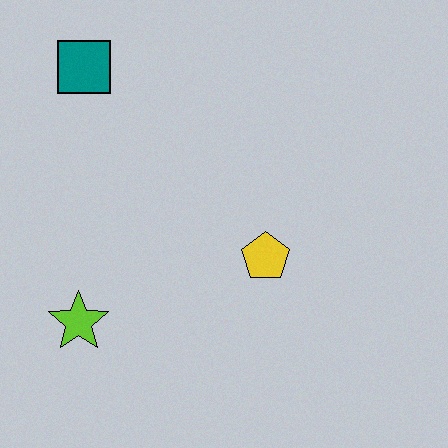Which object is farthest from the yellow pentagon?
The teal square is farthest from the yellow pentagon.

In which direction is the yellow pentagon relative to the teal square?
The yellow pentagon is below the teal square.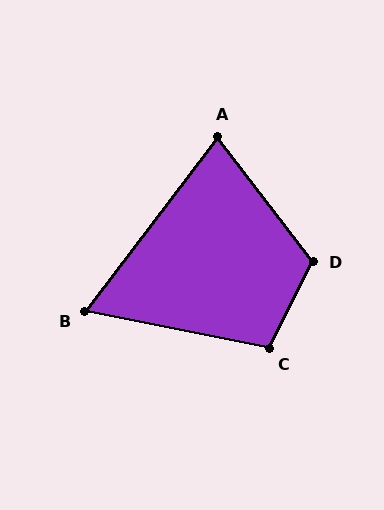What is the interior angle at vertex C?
Approximately 106 degrees (obtuse).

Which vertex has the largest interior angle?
D, at approximately 116 degrees.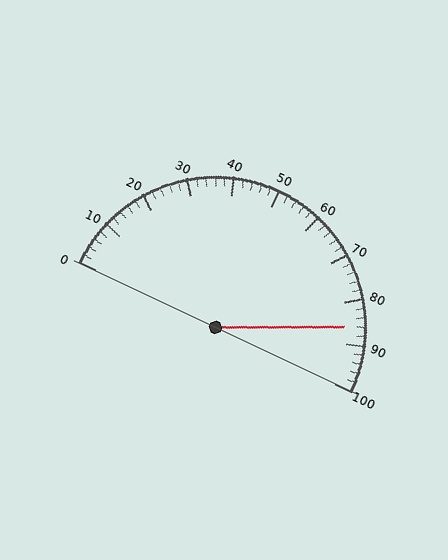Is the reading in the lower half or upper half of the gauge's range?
The reading is in the upper half of the range (0 to 100).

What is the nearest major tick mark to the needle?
The nearest major tick mark is 90.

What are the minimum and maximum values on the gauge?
The gauge ranges from 0 to 100.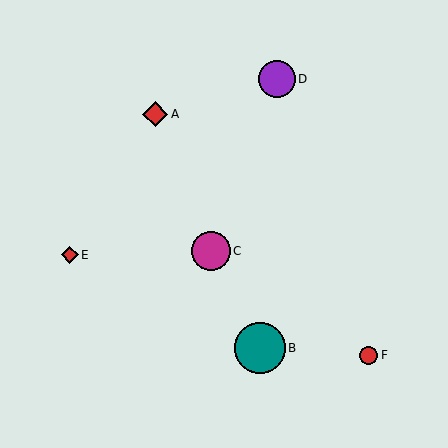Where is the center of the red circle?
The center of the red circle is at (369, 355).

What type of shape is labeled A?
Shape A is a red diamond.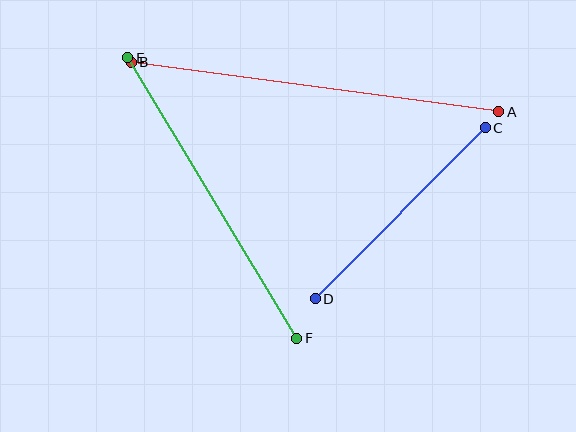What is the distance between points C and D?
The distance is approximately 241 pixels.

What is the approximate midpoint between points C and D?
The midpoint is at approximately (400, 213) pixels.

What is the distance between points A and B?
The distance is approximately 371 pixels.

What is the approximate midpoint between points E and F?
The midpoint is at approximately (212, 198) pixels.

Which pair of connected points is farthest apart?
Points A and B are farthest apart.